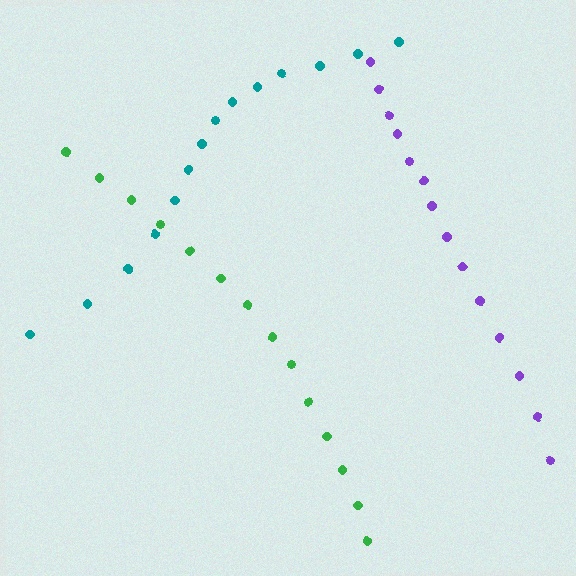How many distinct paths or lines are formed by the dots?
There are 3 distinct paths.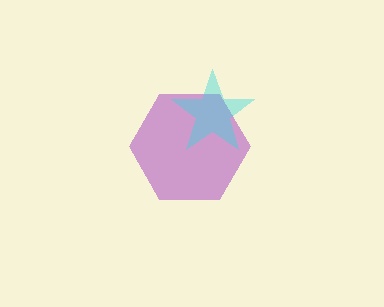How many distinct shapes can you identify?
There are 2 distinct shapes: a purple hexagon, a cyan star.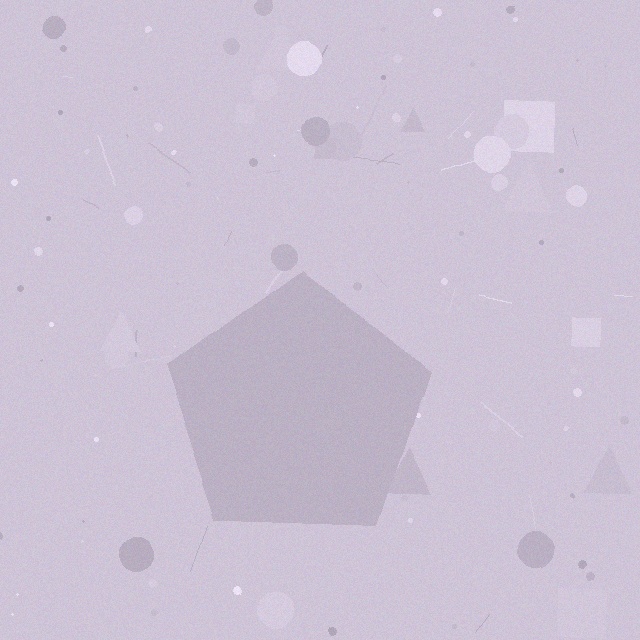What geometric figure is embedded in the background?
A pentagon is embedded in the background.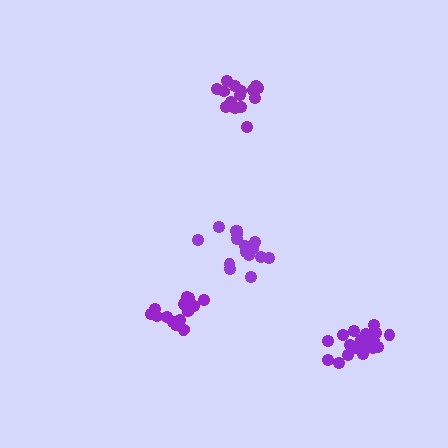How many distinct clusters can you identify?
There are 4 distinct clusters.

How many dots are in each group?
Group 1: 15 dots, Group 2: 16 dots, Group 3: 15 dots, Group 4: 21 dots (67 total).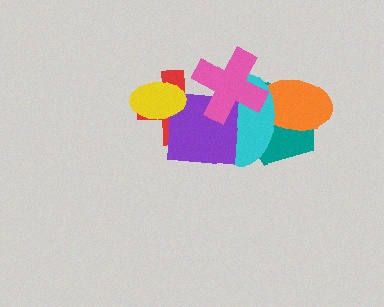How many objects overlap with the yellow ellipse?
2 objects overlap with the yellow ellipse.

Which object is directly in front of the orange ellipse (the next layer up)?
The cyan ellipse is directly in front of the orange ellipse.